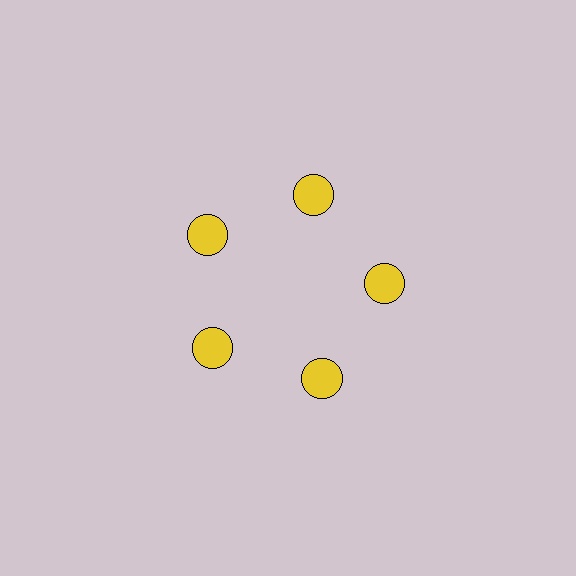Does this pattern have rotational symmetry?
Yes, this pattern has 5-fold rotational symmetry. It looks the same after rotating 72 degrees around the center.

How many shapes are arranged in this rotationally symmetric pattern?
There are 5 shapes, arranged in 5 groups of 1.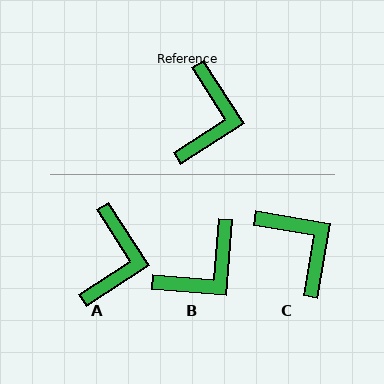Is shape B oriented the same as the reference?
No, it is off by about 37 degrees.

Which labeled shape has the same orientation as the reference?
A.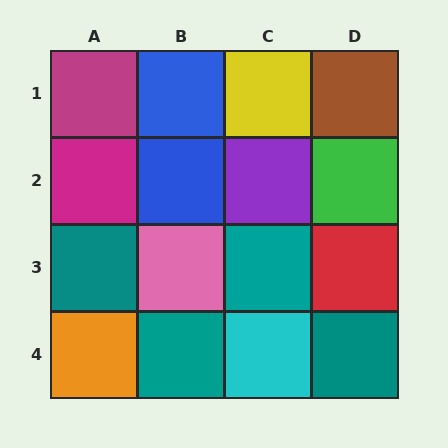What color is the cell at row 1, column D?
Brown.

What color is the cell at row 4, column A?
Orange.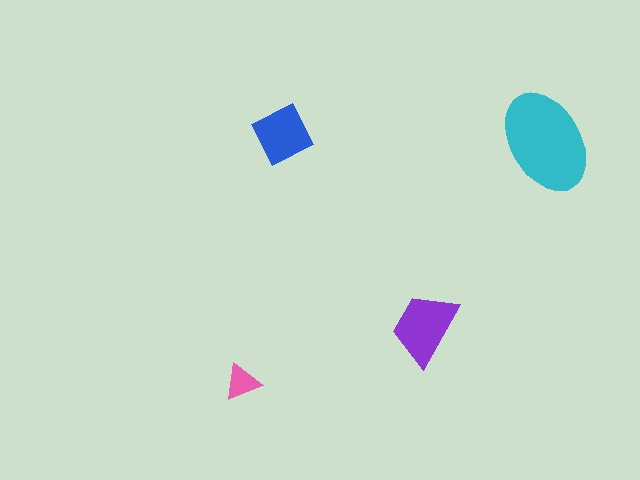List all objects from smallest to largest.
The pink triangle, the blue diamond, the purple trapezoid, the cyan ellipse.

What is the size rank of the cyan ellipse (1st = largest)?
1st.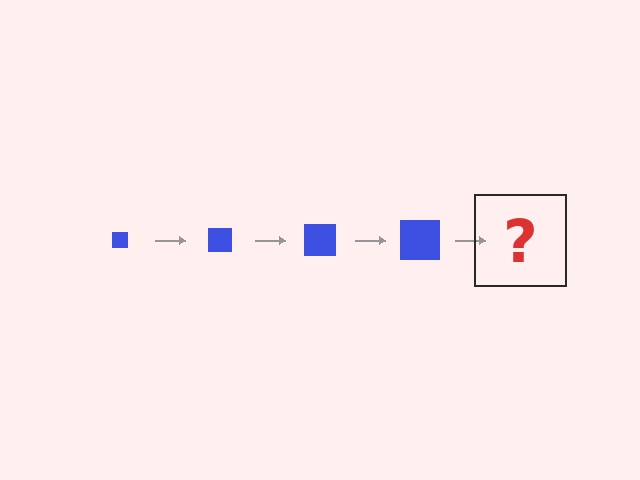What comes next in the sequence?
The next element should be a blue square, larger than the previous one.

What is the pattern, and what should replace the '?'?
The pattern is that the square gets progressively larger each step. The '?' should be a blue square, larger than the previous one.